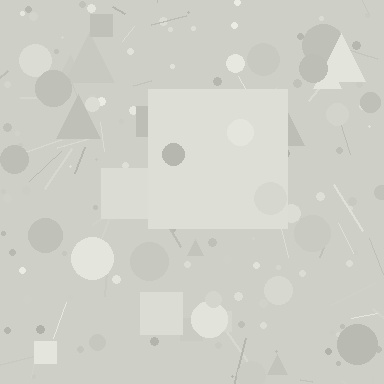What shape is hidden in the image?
A square is hidden in the image.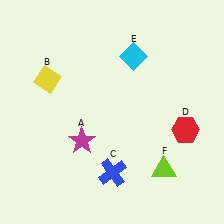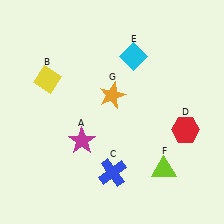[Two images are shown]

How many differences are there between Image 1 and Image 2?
There is 1 difference between the two images.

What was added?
An orange star (G) was added in Image 2.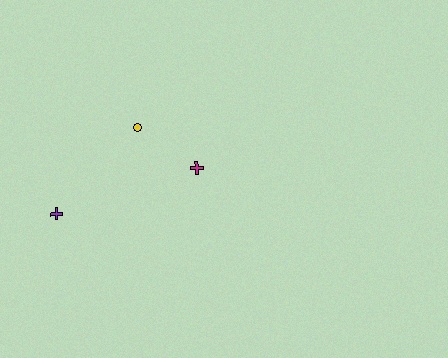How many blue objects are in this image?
There are no blue objects.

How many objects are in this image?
There are 3 objects.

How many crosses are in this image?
There are 2 crosses.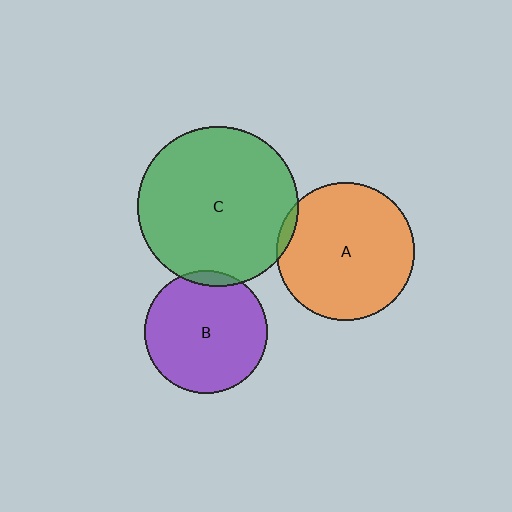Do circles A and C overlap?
Yes.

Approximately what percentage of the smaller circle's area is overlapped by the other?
Approximately 5%.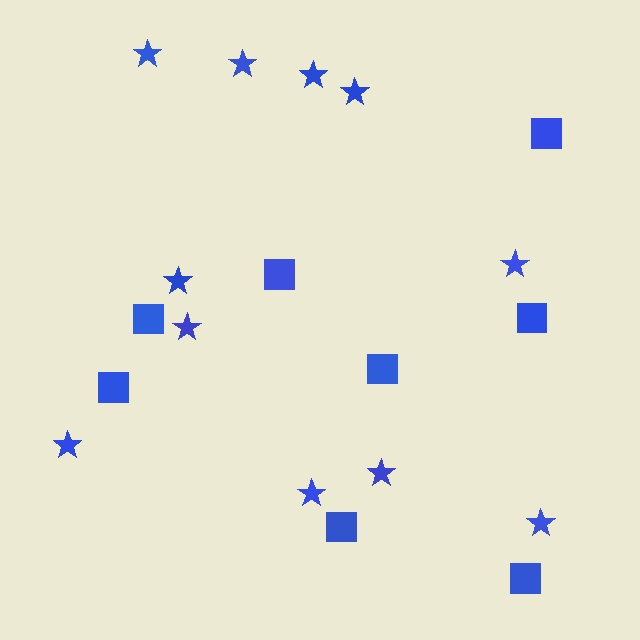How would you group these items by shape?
There are 2 groups: one group of squares (8) and one group of stars (11).